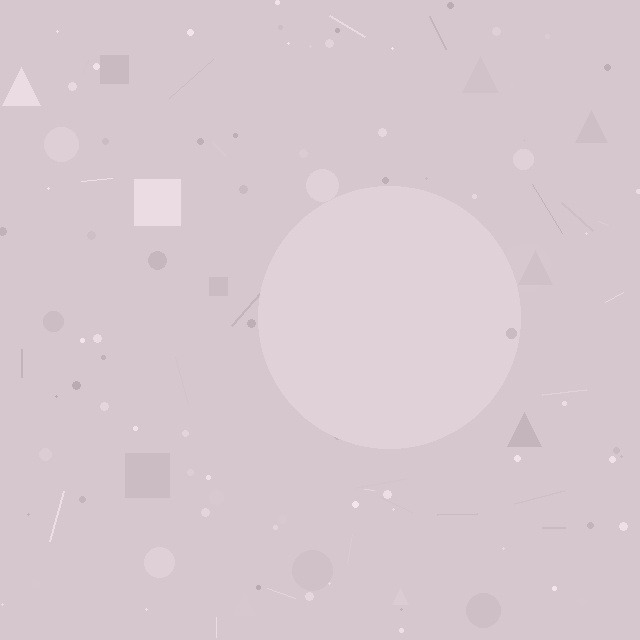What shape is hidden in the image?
A circle is hidden in the image.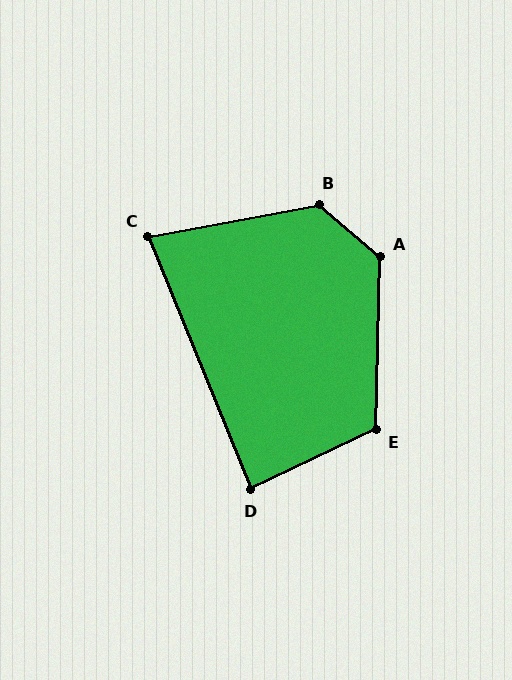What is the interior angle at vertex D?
Approximately 87 degrees (approximately right).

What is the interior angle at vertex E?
Approximately 117 degrees (obtuse).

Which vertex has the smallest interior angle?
C, at approximately 79 degrees.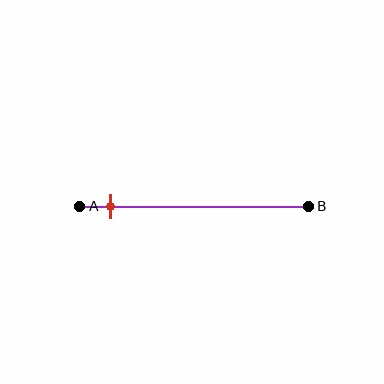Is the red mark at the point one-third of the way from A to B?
No, the mark is at about 15% from A, not at the 33% one-third point.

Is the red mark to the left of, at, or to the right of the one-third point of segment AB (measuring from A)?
The red mark is to the left of the one-third point of segment AB.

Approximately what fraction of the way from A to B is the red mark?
The red mark is approximately 15% of the way from A to B.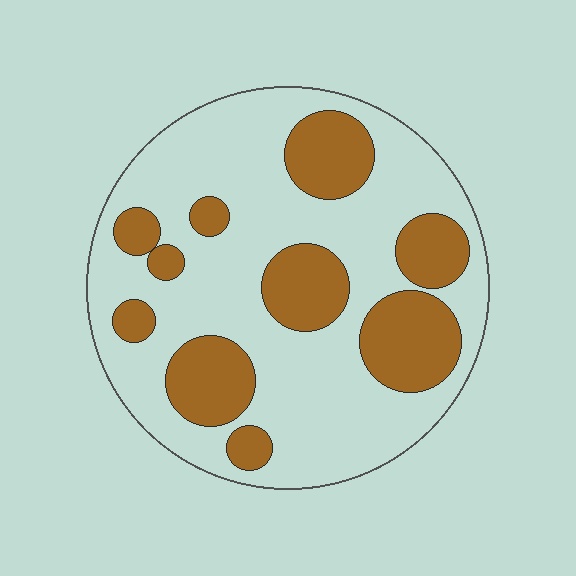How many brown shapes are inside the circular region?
10.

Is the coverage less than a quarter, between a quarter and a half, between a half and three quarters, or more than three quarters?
Between a quarter and a half.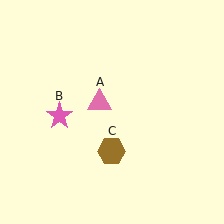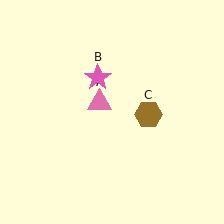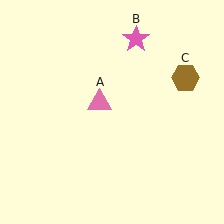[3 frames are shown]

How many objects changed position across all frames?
2 objects changed position: pink star (object B), brown hexagon (object C).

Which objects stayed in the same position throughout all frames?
Pink triangle (object A) remained stationary.